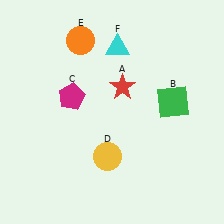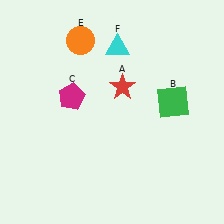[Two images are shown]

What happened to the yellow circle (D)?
The yellow circle (D) was removed in Image 2. It was in the bottom-left area of Image 1.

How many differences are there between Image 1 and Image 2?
There is 1 difference between the two images.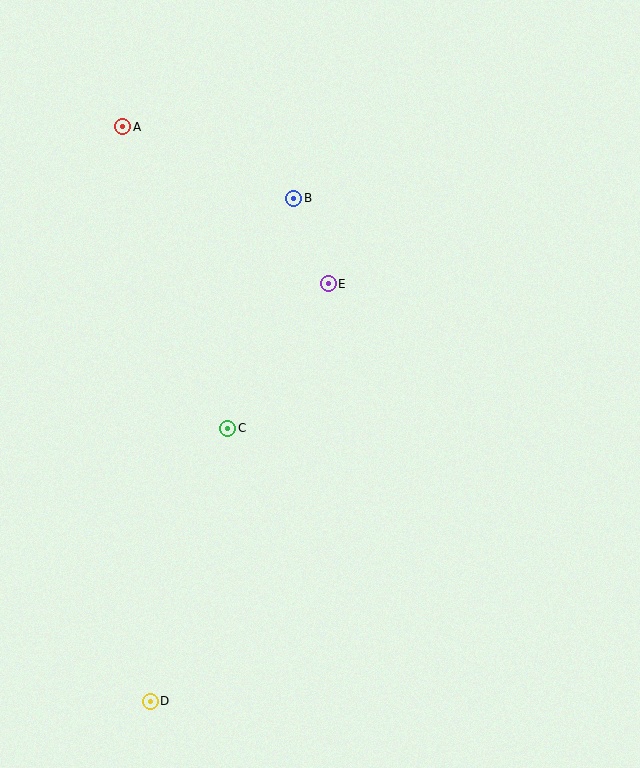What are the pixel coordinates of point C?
Point C is at (228, 428).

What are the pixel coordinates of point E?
Point E is at (328, 284).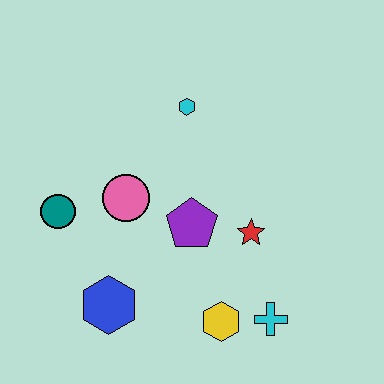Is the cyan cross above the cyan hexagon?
No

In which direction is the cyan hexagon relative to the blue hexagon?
The cyan hexagon is above the blue hexagon.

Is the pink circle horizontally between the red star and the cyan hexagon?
No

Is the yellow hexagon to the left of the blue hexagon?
No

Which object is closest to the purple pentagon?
The red star is closest to the purple pentagon.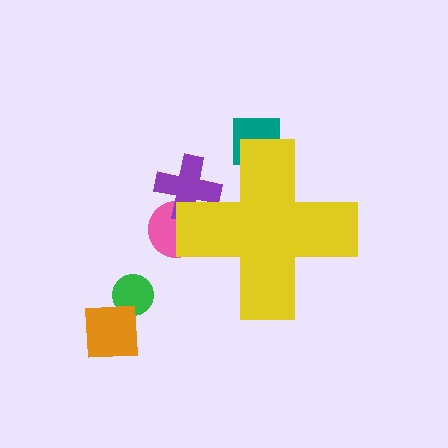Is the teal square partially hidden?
Yes, the teal square is partially hidden behind the yellow cross.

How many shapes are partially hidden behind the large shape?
3 shapes are partially hidden.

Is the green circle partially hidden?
No, the green circle is fully visible.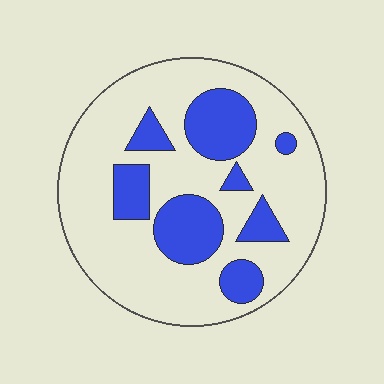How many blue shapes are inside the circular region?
8.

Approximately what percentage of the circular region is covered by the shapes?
Approximately 25%.